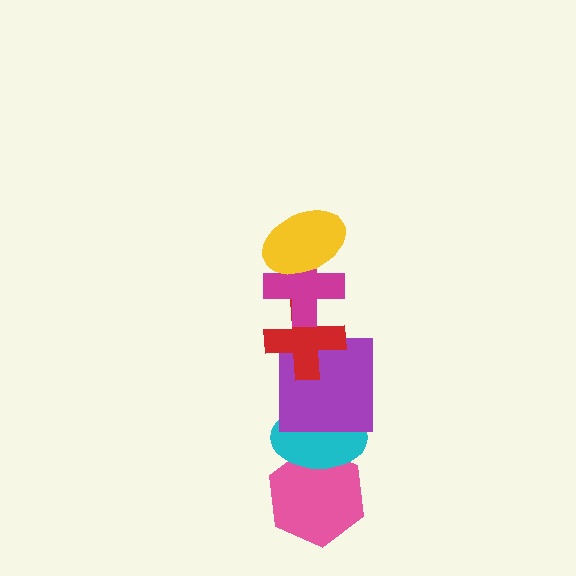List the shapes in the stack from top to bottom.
From top to bottom: the yellow ellipse, the magenta cross, the red cross, the purple square, the cyan ellipse, the pink hexagon.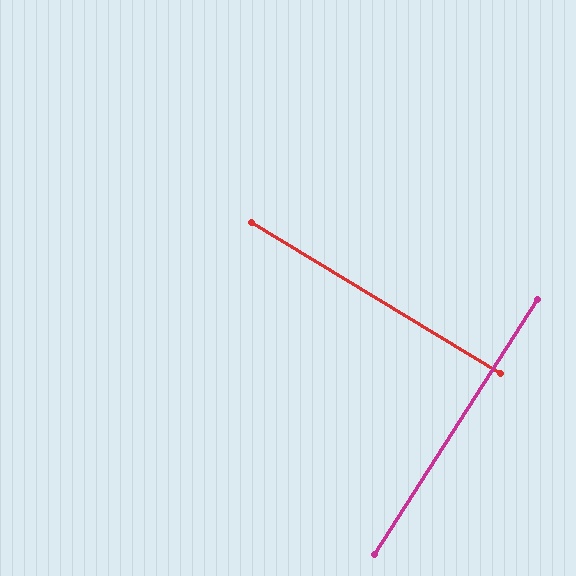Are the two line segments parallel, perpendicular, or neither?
Perpendicular — they meet at approximately 89°.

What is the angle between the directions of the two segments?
Approximately 89 degrees.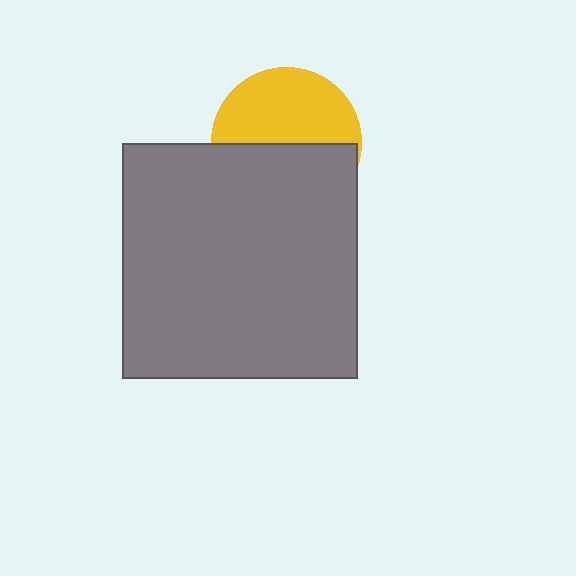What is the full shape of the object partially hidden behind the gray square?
The partially hidden object is a yellow circle.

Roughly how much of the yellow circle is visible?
About half of it is visible (roughly 51%).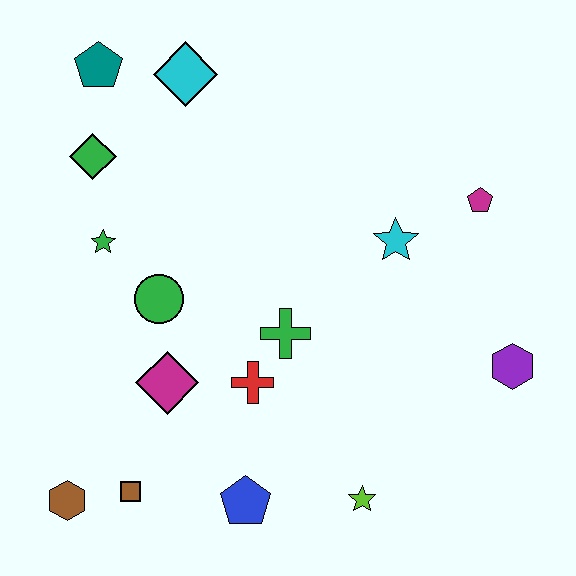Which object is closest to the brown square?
The brown hexagon is closest to the brown square.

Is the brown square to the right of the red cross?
No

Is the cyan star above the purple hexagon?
Yes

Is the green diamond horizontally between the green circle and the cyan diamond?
No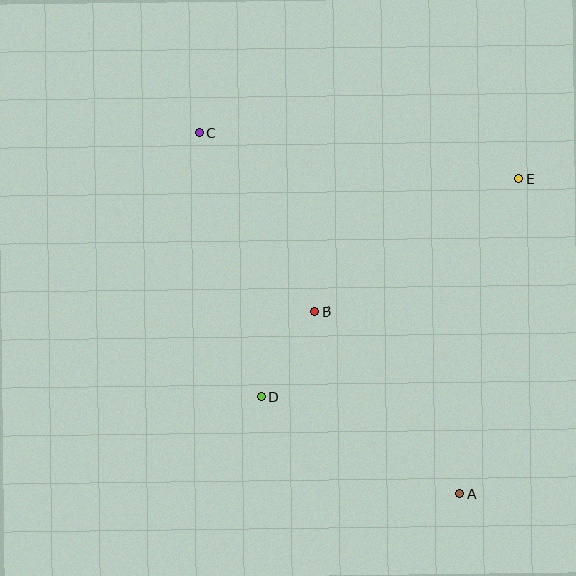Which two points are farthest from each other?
Points A and C are farthest from each other.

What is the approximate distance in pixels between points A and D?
The distance between A and D is approximately 220 pixels.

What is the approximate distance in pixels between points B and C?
The distance between B and C is approximately 212 pixels.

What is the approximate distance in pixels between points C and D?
The distance between C and D is approximately 271 pixels.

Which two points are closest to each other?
Points B and D are closest to each other.